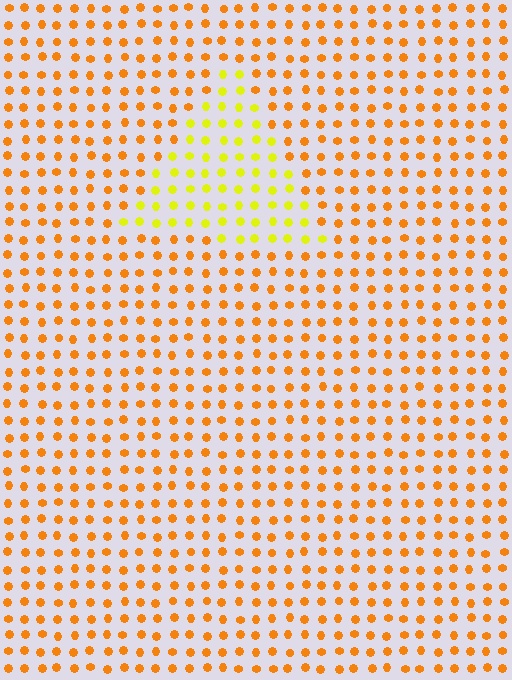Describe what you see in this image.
The image is filled with small orange elements in a uniform arrangement. A triangle-shaped region is visible where the elements are tinted to a slightly different hue, forming a subtle color boundary.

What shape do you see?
I see a triangle.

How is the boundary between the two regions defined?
The boundary is defined purely by a slight shift in hue (about 36 degrees). Spacing, size, and orientation are identical on both sides.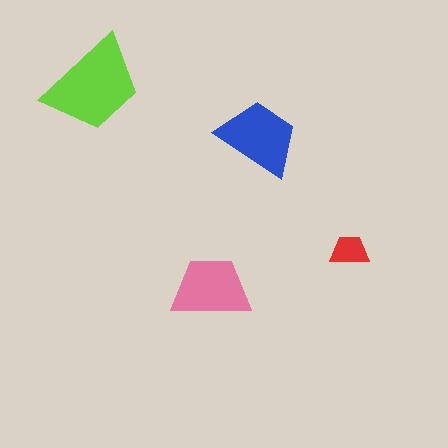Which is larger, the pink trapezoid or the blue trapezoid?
The blue one.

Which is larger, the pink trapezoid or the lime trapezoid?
The lime one.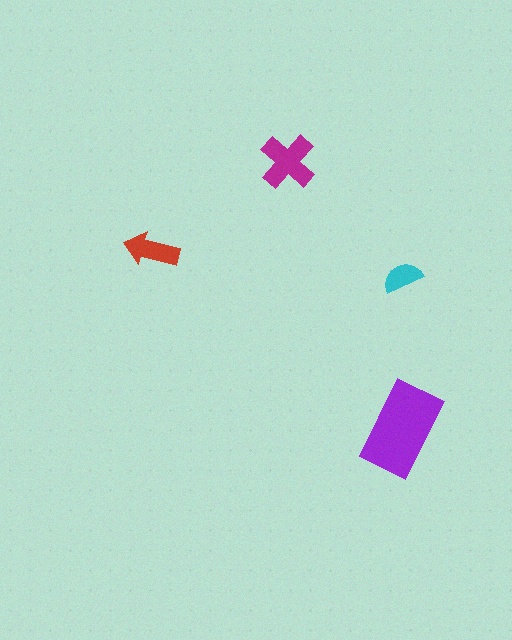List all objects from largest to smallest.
The purple rectangle, the magenta cross, the red arrow, the cyan semicircle.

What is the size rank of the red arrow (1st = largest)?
3rd.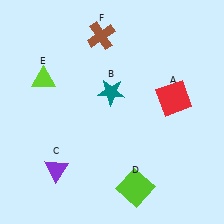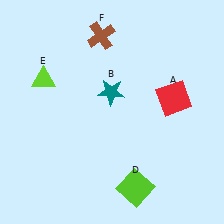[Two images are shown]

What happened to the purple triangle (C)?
The purple triangle (C) was removed in Image 2. It was in the bottom-left area of Image 1.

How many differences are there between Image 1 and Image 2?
There is 1 difference between the two images.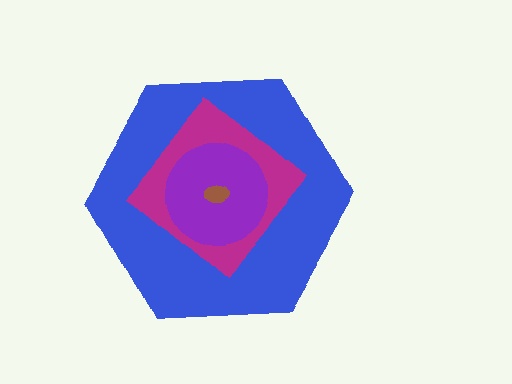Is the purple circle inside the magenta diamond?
Yes.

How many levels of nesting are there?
4.